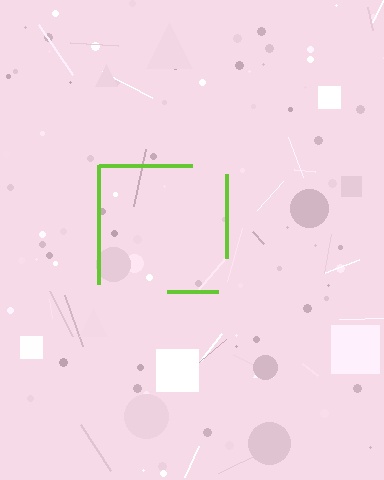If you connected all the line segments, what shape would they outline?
They would outline a square.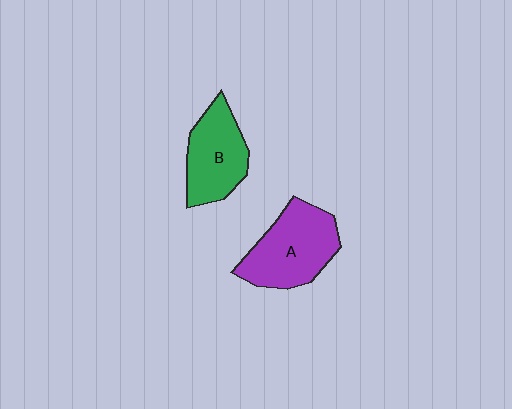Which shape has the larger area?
Shape A (purple).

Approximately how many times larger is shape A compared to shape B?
Approximately 1.2 times.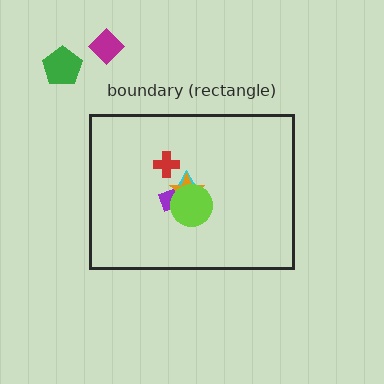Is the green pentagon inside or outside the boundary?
Outside.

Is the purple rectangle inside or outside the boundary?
Inside.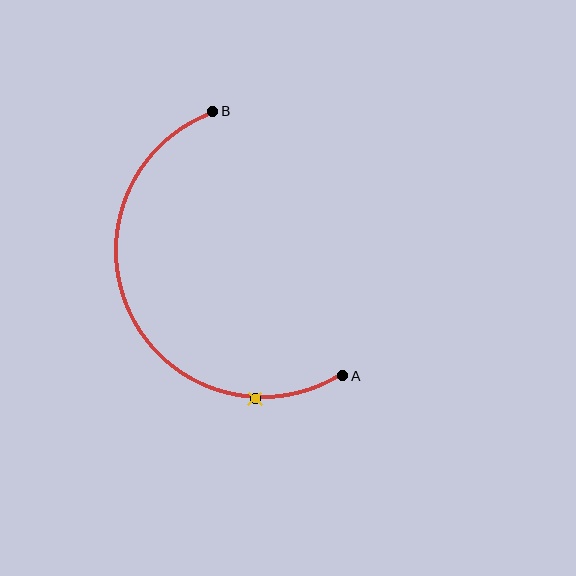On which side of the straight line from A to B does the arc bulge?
The arc bulges to the left of the straight line connecting A and B.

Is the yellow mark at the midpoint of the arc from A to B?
No. The yellow mark lies on the arc but is closer to endpoint A. The arc midpoint would be at the point on the curve equidistant along the arc from both A and B.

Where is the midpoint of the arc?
The arc midpoint is the point on the curve farthest from the straight line joining A and B. It sits to the left of that line.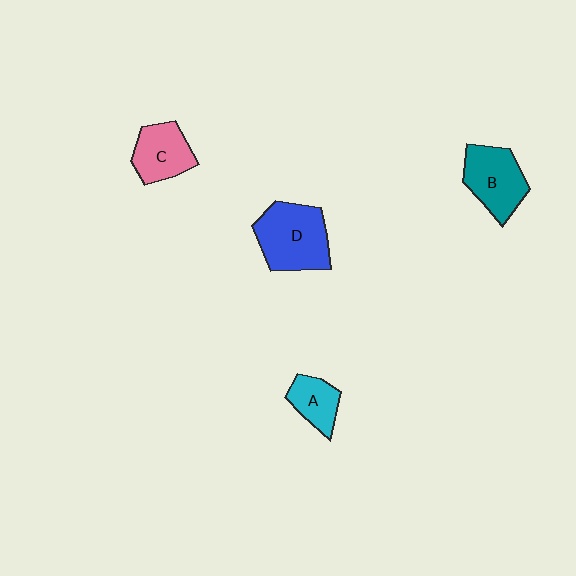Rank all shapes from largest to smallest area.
From largest to smallest: D (blue), B (teal), C (pink), A (cyan).